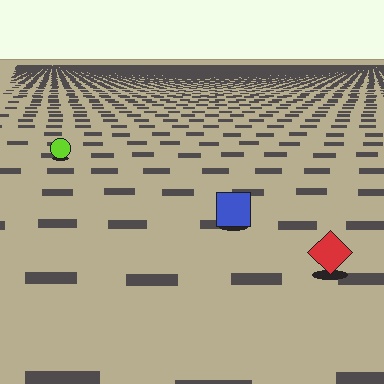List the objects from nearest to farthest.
From nearest to farthest: the red diamond, the blue square, the lime circle.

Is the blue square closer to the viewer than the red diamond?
No. The red diamond is closer — you can tell from the texture gradient: the ground texture is coarser near it.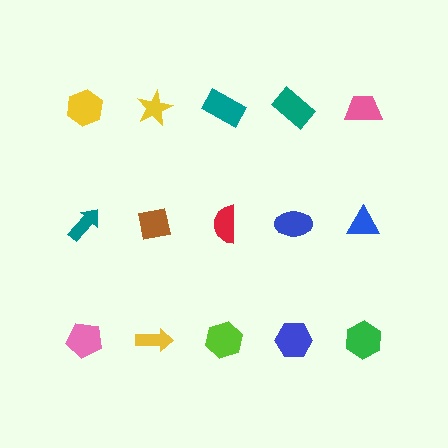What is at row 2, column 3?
A red semicircle.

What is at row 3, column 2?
A yellow arrow.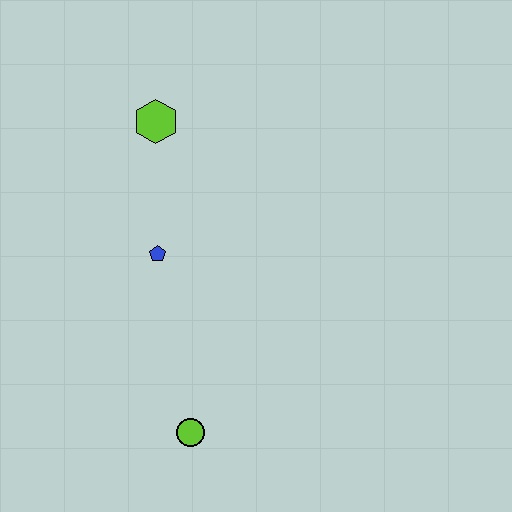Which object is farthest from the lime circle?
The lime hexagon is farthest from the lime circle.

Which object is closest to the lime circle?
The blue pentagon is closest to the lime circle.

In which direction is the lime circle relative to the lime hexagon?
The lime circle is below the lime hexagon.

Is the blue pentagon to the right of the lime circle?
No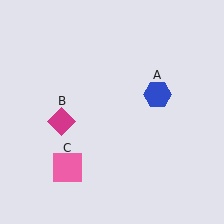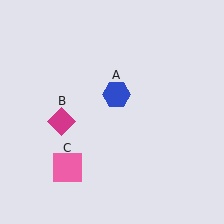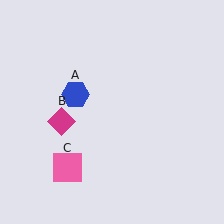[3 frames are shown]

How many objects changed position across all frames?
1 object changed position: blue hexagon (object A).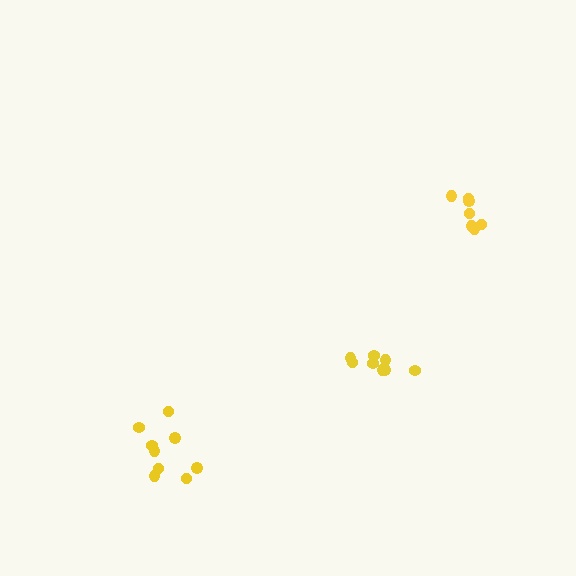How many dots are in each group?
Group 1: 9 dots, Group 2: 8 dots, Group 3: 7 dots (24 total).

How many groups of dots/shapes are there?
There are 3 groups.